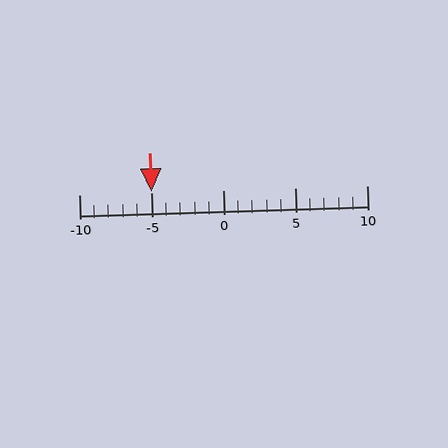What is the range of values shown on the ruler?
The ruler shows values from -10 to 10.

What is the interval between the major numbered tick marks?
The major tick marks are spaced 5 units apart.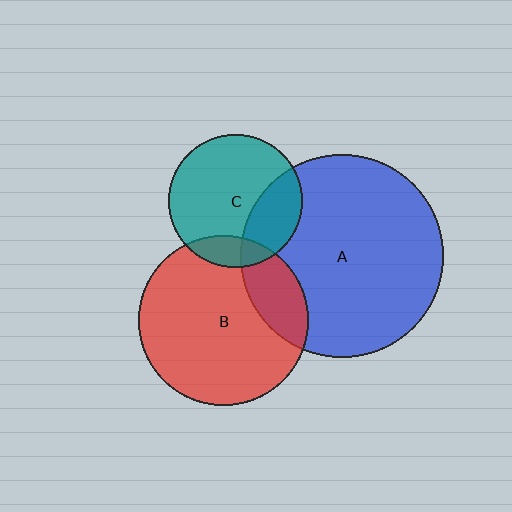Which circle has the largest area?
Circle A (blue).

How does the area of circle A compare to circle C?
Approximately 2.3 times.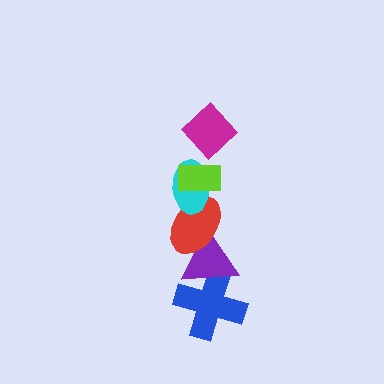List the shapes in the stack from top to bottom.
From top to bottom: the magenta diamond, the lime rectangle, the cyan ellipse, the red ellipse, the purple triangle, the blue cross.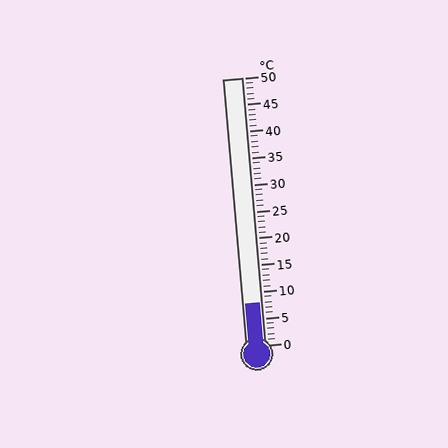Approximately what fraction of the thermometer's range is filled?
The thermometer is filled to approximately 15% of its range.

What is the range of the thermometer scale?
The thermometer scale ranges from 0°C to 50°C.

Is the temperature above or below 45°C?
The temperature is below 45°C.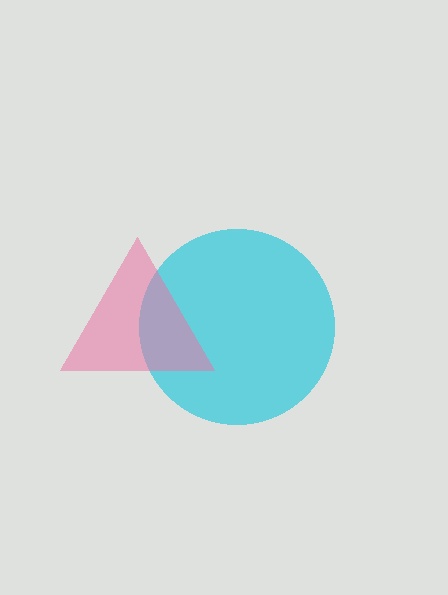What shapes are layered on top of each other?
The layered shapes are: a cyan circle, a pink triangle.